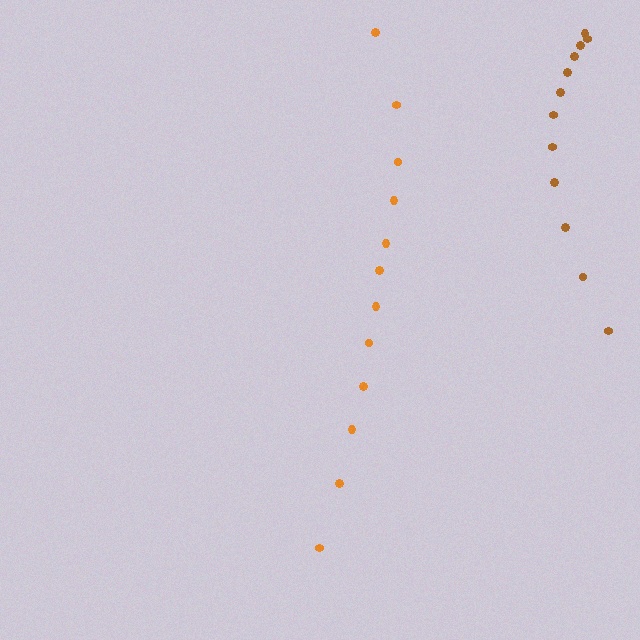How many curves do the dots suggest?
There are 2 distinct paths.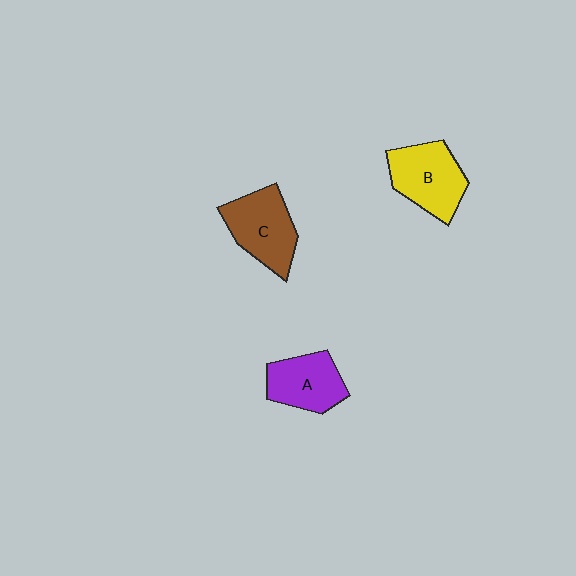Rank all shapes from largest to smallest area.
From largest to smallest: C (brown), B (yellow), A (purple).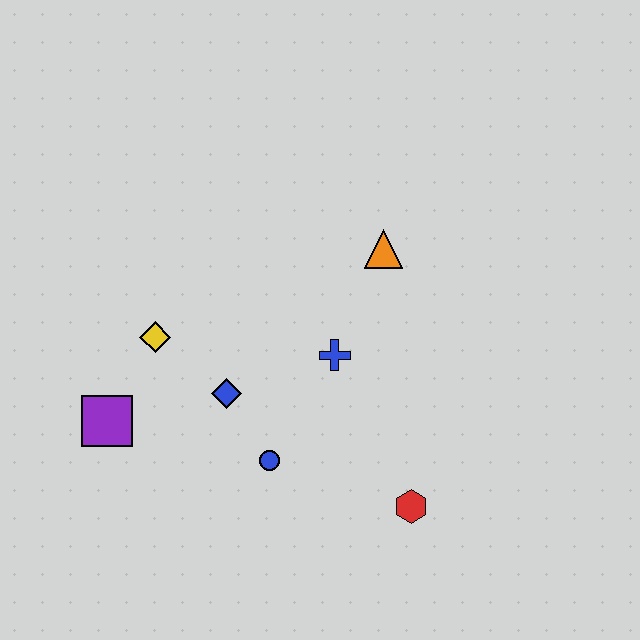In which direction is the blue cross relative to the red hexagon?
The blue cross is above the red hexagon.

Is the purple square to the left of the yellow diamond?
Yes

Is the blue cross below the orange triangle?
Yes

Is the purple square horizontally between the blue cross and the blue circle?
No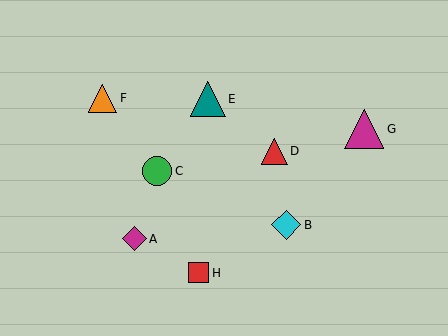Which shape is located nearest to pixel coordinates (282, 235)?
The cyan diamond (labeled B) at (286, 225) is nearest to that location.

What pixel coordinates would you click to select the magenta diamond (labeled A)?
Click at (135, 239) to select the magenta diamond A.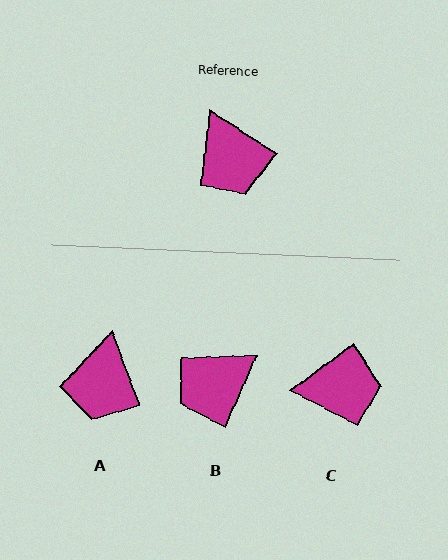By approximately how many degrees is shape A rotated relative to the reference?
Approximately 36 degrees clockwise.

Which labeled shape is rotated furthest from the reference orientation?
B, about 80 degrees away.